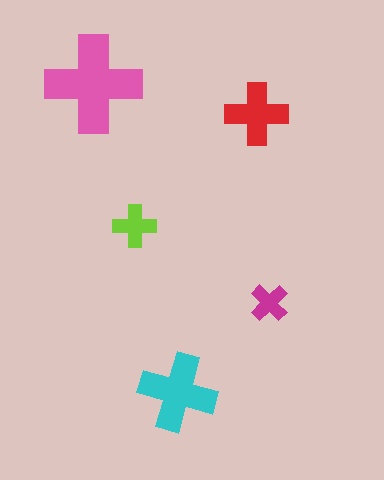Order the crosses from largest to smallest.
the pink one, the cyan one, the red one, the lime one, the magenta one.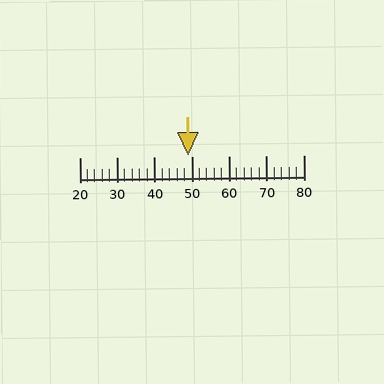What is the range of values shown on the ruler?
The ruler shows values from 20 to 80.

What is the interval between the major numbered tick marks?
The major tick marks are spaced 10 units apart.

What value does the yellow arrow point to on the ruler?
The yellow arrow points to approximately 49.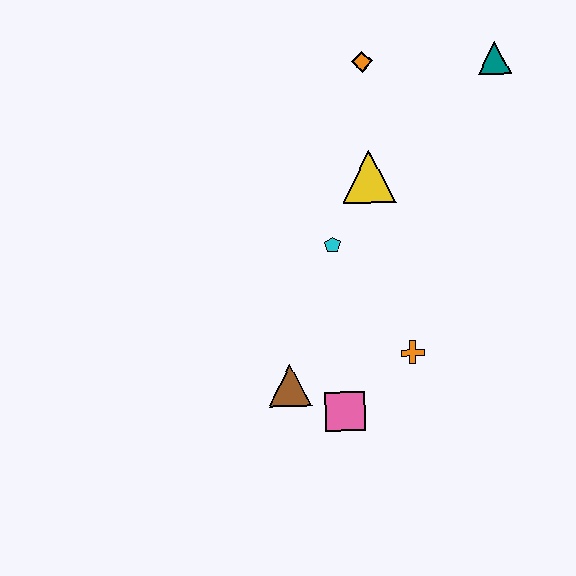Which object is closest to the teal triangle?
The orange diamond is closest to the teal triangle.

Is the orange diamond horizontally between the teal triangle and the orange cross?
No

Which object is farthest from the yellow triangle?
The pink square is farthest from the yellow triangle.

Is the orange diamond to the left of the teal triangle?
Yes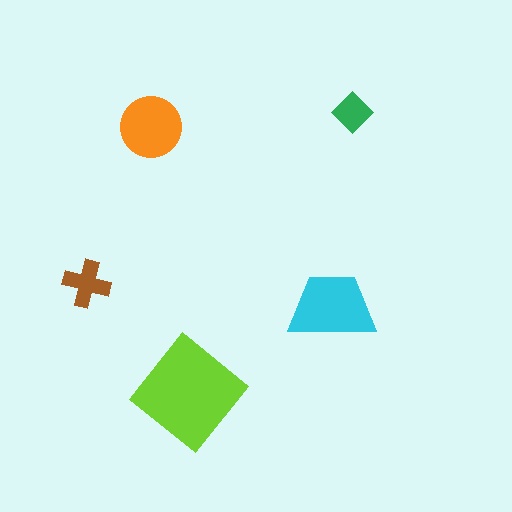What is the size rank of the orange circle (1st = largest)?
3rd.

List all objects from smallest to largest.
The green diamond, the brown cross, the orange circle, the cyan trapezoid, the lime diamond.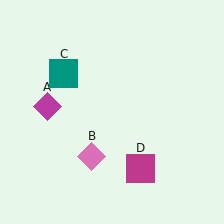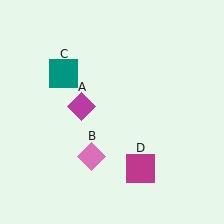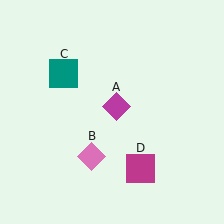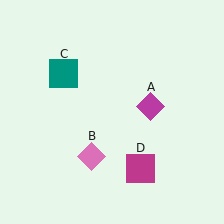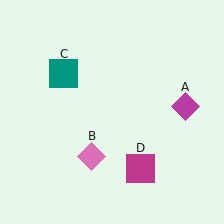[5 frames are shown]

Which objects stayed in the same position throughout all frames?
Pink diamond (object B) and teal square (object C) and magenta square (object D) remained stationary.